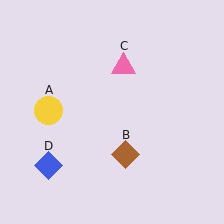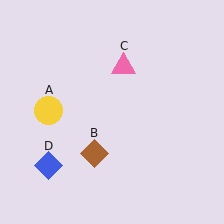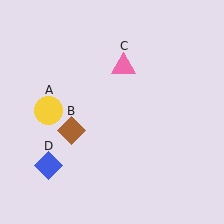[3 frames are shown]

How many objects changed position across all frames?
1 object changed position: brown diamond (object B).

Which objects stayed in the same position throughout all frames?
Yellow circle (object A) and pink triangle (object C) and blue diamond (object D) remained stationary.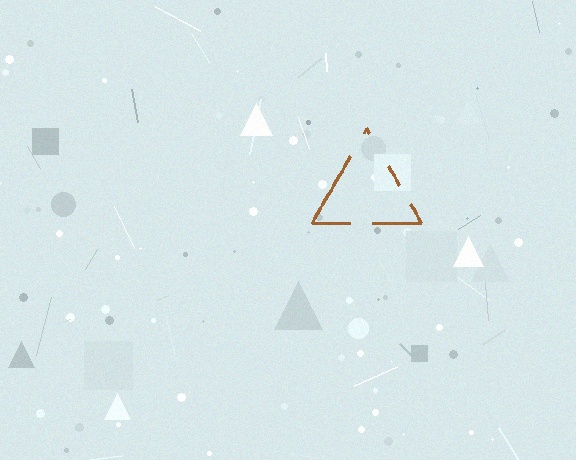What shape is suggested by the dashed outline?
The dashed outline suggests a triangle.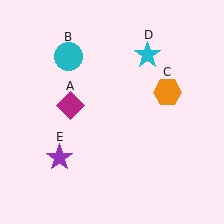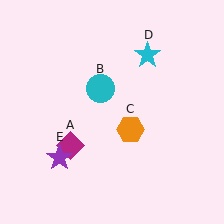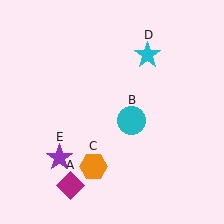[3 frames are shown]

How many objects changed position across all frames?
3 objects changed position: magenta diamond (object A), cyan circle (object B), orange hexagon (object C).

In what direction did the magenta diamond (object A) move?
The magenta diamond (object A) moved down.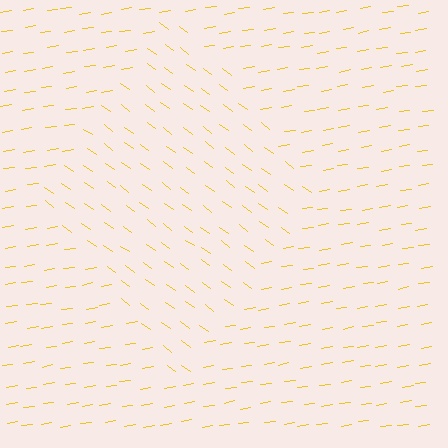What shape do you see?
I see a diamond.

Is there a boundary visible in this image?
Yes, there is a texture boundary formed by a change in line orientation.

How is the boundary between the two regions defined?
The boundary is defined purely by a change in line orientation (approximately 45 degrees difference). All lines are the same color and thickness.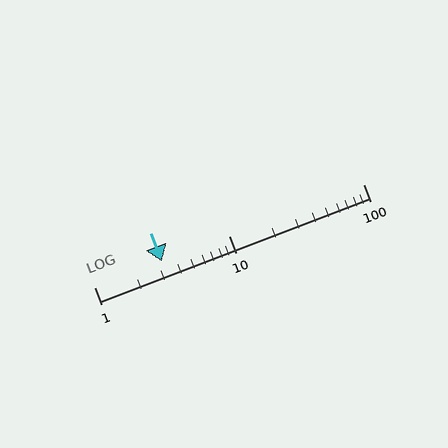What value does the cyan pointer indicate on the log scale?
The pointer indicates approximately 3.2.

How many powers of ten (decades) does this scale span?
The scale spans 2 decades, from 1 to 100.